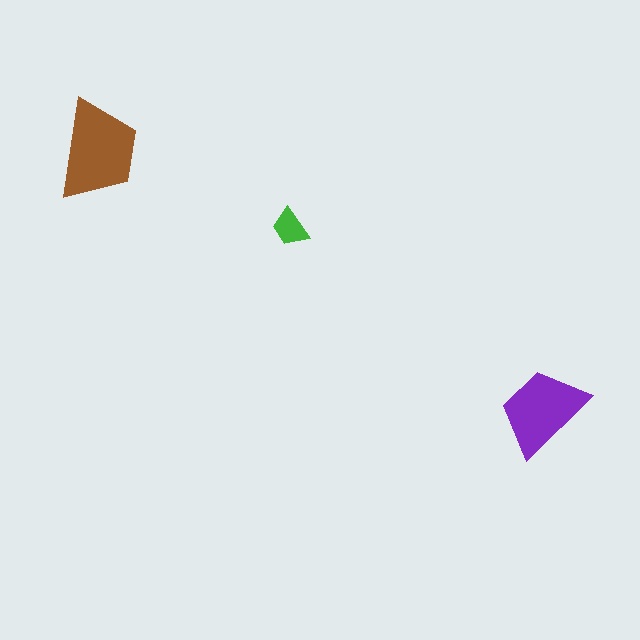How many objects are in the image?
There are 3 objects in the image.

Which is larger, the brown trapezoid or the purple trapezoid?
The brown one.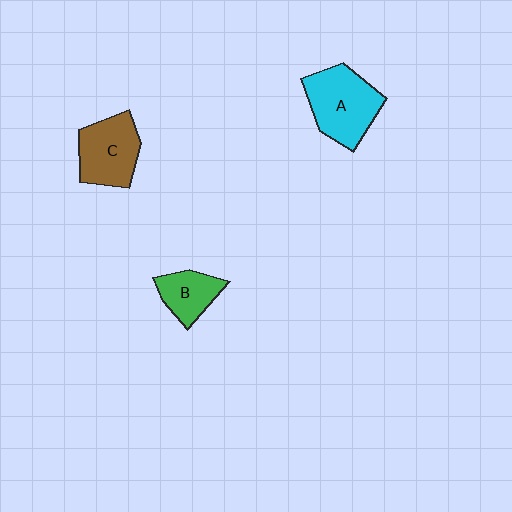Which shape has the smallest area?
Shape B (green).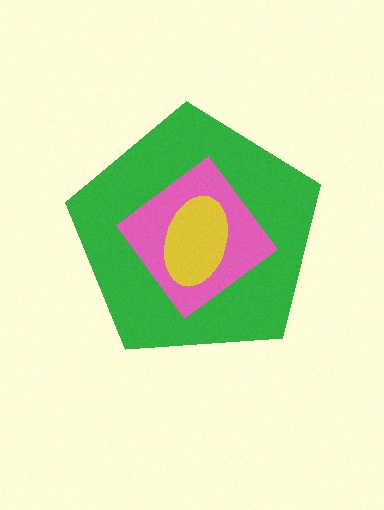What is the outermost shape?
The green pentagon.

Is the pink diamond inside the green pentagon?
Yes.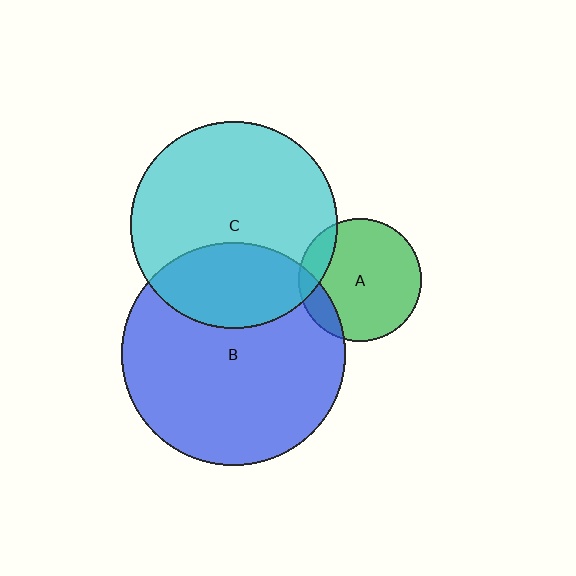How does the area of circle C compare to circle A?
Approximately 2.8 times.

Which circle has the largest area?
Circle B (blue).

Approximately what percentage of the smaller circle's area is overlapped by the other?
Approximately 30%.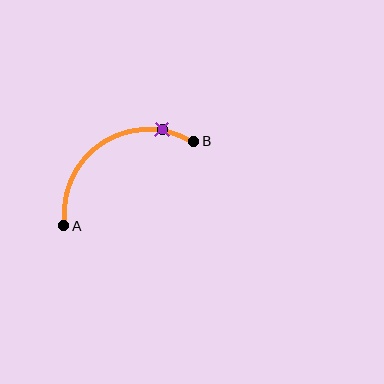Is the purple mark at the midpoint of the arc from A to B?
No. The purple mark lies on the arc but is closer to endpoint B. The arc midpoint would be at the point on the curve equidistant along the arc from both A and B.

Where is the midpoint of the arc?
The arc midpoint is the point on the curve farthest from the straight line joining A and B. It sits above that line.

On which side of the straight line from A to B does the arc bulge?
The arc bulges above the straight line connecting A and B.